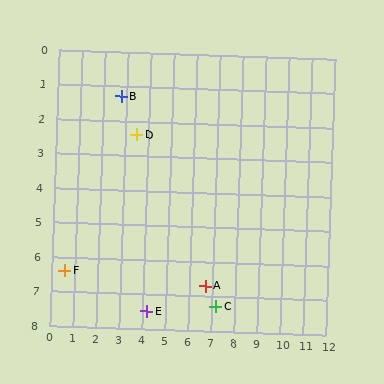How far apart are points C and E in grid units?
Points C and E are about 3.0 grid units apart.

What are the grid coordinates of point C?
Point C is at approximately (7.2, 7.3).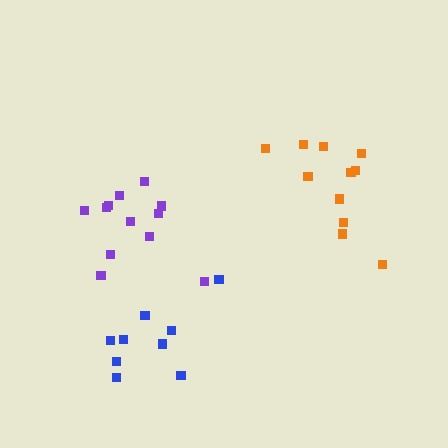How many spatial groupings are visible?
There are 3 spatial groupings.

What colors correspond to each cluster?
The clusters are colored: blue, purple, orange.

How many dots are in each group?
Group 1: 9 dots, Group 2: 12 dots, Group 3: 11 dots (32 total).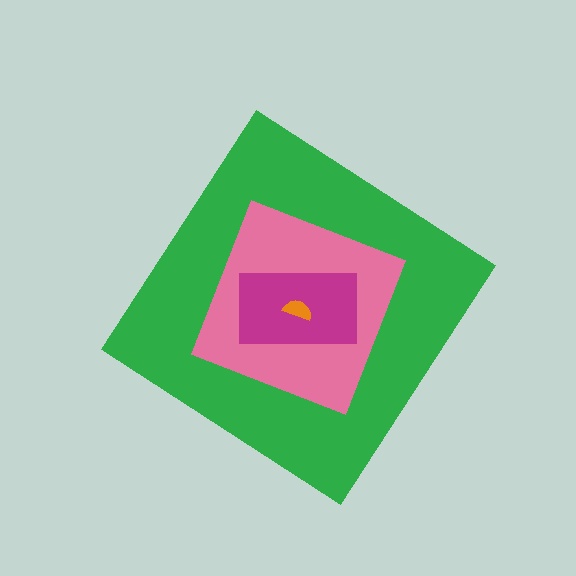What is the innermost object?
The orange semicircle.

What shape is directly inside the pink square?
The magenta rectangle.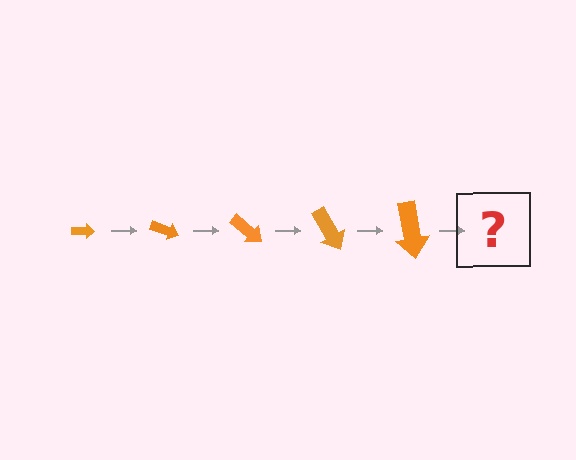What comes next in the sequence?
The next element should be an arrow, larger than the previous one and rotated 100 degrees from the start.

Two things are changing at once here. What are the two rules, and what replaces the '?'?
The two rules are that the arrow grows larger each step and it rotates 20 degrees each step. The '?' should be an arrow, larger than the previous one and rotated 100 degrees from the start.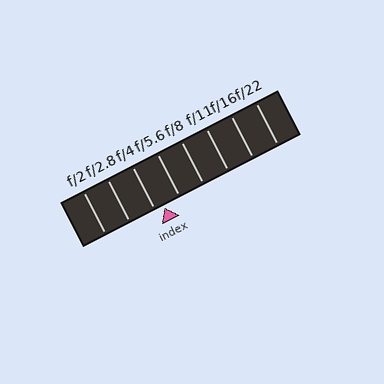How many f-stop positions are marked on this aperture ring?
There are 8 f-stop positions marked.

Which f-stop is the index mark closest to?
The index mark is closest to f/4.